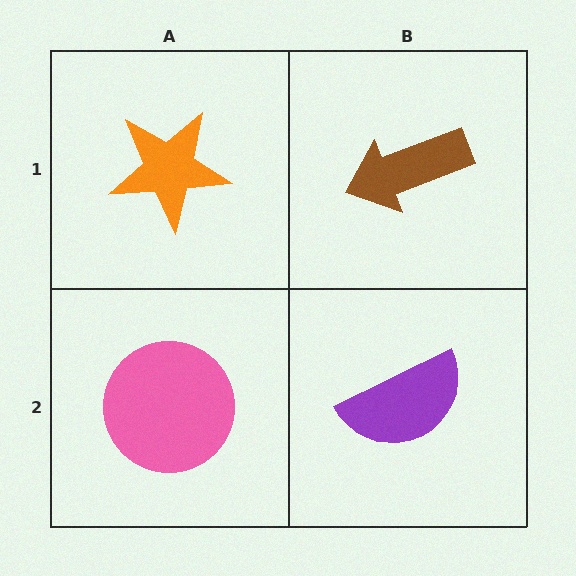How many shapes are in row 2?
2 shapes.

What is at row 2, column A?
A pink circle.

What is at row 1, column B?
A brown arrow.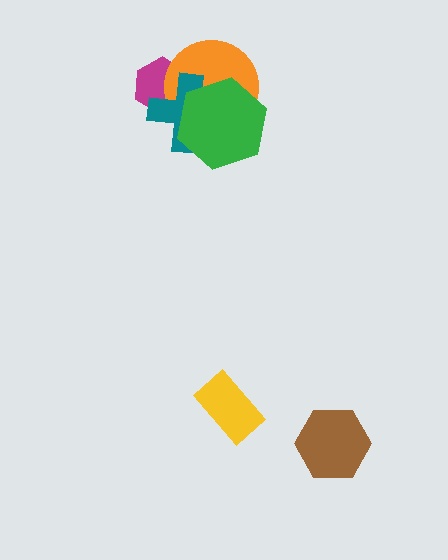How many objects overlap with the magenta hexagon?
2 objects overlap with the magenta hexagon.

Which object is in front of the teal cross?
The green hexagon is in front of the teal cross.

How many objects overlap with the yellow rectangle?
0 objects overlap with the yellow rectangle.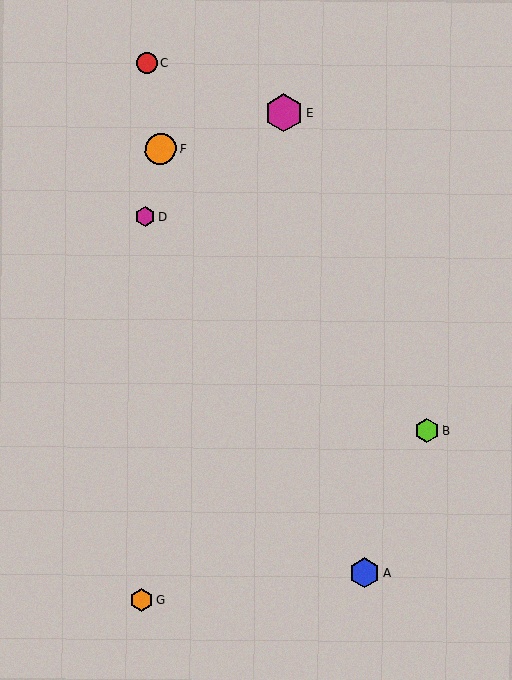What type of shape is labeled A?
Shape A is a blue hexagon.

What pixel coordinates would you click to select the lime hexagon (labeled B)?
Click at (427, 431) to select the lime hexagon B.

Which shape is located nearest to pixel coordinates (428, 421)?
The lime hexagon (labeled B) at (427, 431) is nearest to that location.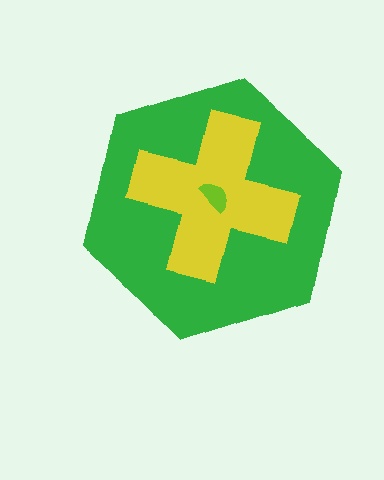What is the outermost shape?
The green hexagon.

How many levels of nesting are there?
3.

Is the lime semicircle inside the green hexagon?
Yes.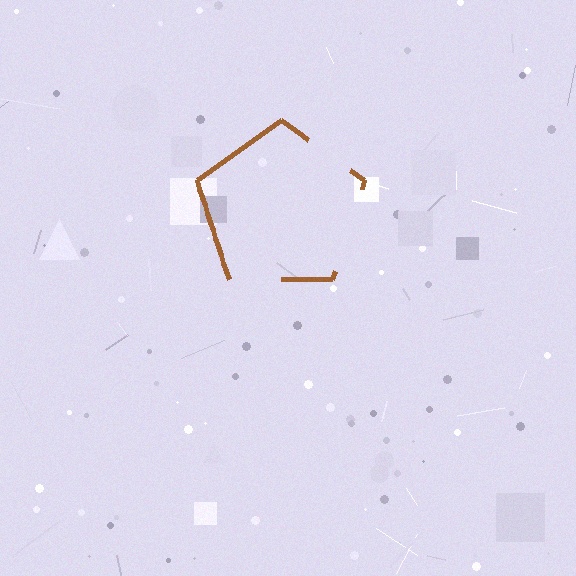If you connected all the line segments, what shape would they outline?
They would outline a pentagon.